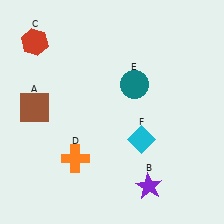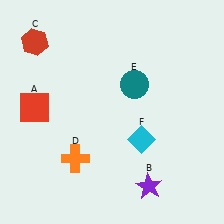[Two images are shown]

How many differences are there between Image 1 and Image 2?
There is 1 difference between the two images.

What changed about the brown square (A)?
In Image 1, A is brown. In Image 2, it changed to red.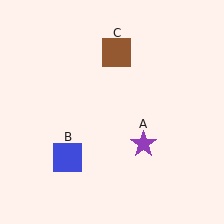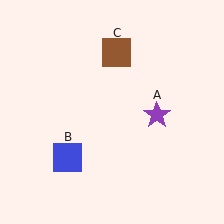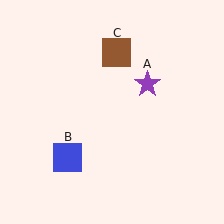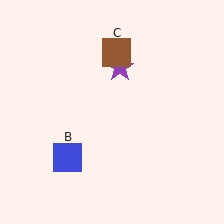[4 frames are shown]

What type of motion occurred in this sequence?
The purple star (object A) rotated counterclockwise around the center of the scene.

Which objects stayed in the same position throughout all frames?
Blue square (object B) and brown square (object C) remained stationary.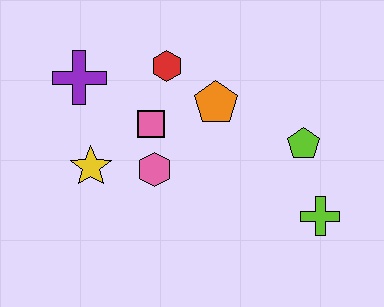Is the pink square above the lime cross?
Yes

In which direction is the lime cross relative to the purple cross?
The lime cross is to the right of the purple cross.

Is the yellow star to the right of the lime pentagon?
No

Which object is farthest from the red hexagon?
The lime cross is farthest from the red hexagon.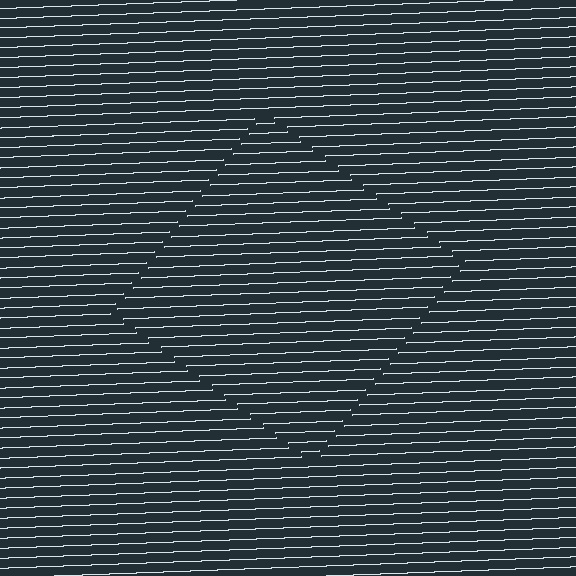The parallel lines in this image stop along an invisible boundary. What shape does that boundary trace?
An illusory square. The interior of the shape contains the same grating, shifted by half a period — the contour is defined by the phase discontinuity where line-ends from the inner and outer gratings abut.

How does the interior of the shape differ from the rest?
The interior of the shape contains the same grating, shifted by half a period — the contour is defined by the phase discontinuity where line-ends from the inner and outer gratings abut.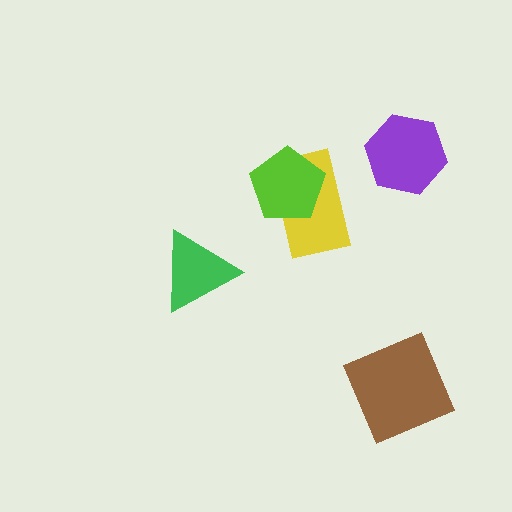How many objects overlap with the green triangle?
0 objects overlap with the green triangle.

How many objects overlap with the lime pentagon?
1 object overlaps with the lime pentagon.